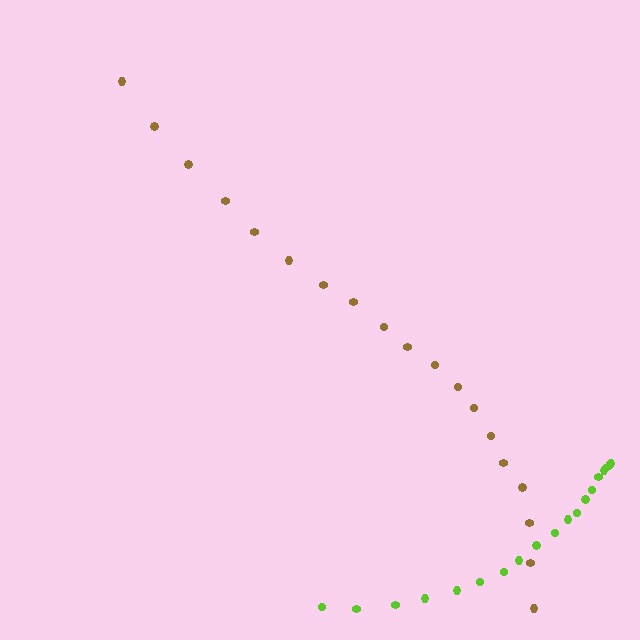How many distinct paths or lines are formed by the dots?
There are 2 distinct paths.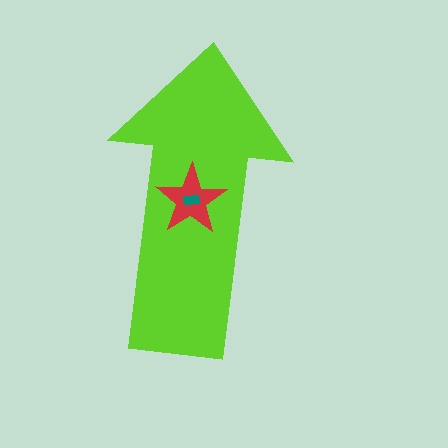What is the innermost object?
The teal rectangle.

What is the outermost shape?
The lime arrow.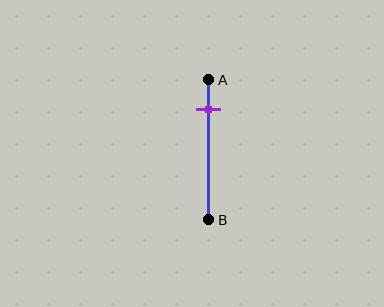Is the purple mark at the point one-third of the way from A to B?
No, the mark is at about 20% from A, not at the 33% one-third point.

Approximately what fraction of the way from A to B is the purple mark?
The purple mark is approximately 20% of the way from A to B.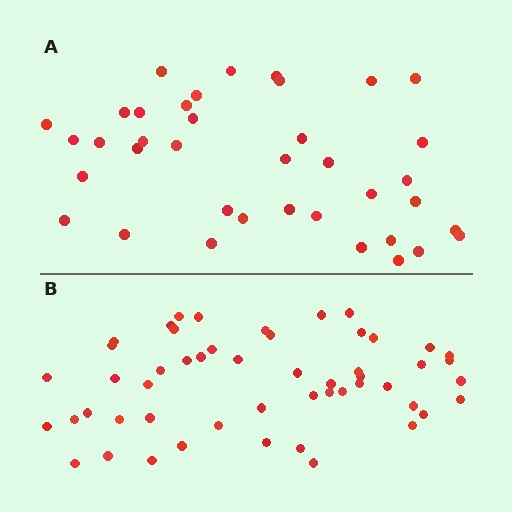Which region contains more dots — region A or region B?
Region B (the bottom region) has more dots.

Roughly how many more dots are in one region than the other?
Region B has approximately 15 more dots than region A.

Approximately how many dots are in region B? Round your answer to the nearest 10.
About 50 dots. (The exact count is 52, which rounds to 50.)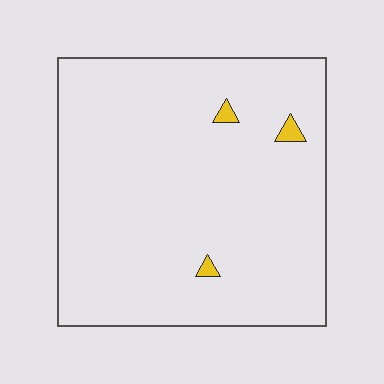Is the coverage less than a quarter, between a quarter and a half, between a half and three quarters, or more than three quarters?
Less than a quarter.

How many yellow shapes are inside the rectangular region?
3.